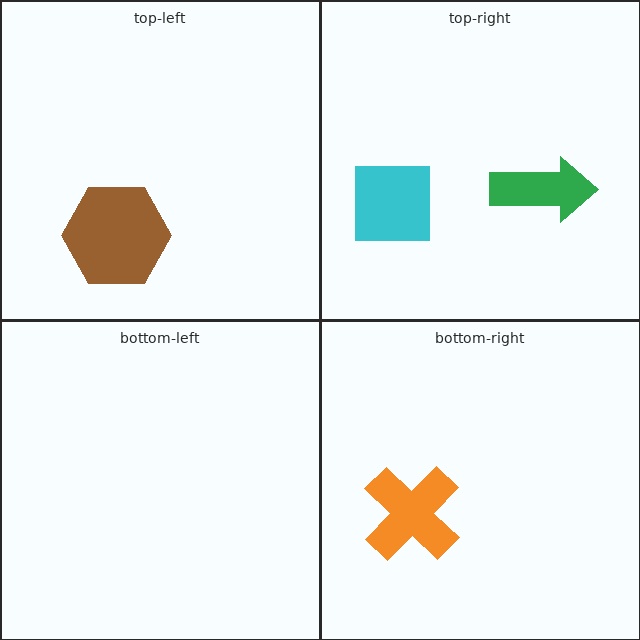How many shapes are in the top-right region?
2.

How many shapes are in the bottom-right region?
1.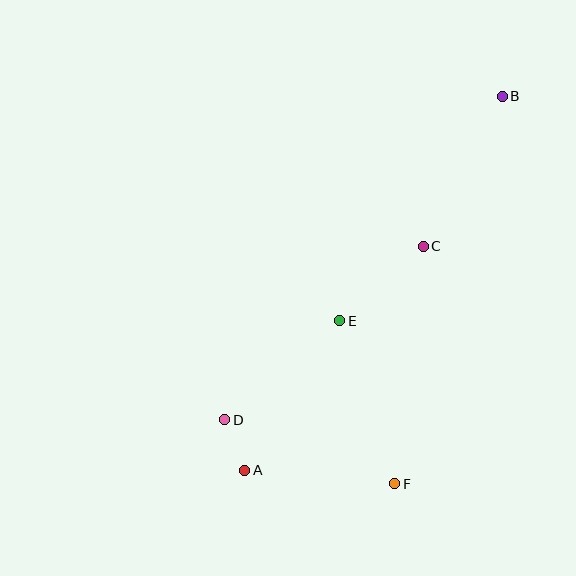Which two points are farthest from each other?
Points A and B are farthest from each other.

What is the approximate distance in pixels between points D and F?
The distance between D and F is approximately 182 pixels.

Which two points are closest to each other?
Points A and D are closest to each other.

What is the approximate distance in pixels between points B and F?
The distance between B and F is approximately 402 pixels.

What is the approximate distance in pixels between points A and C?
The distance between A and C is approximately 286 pixels.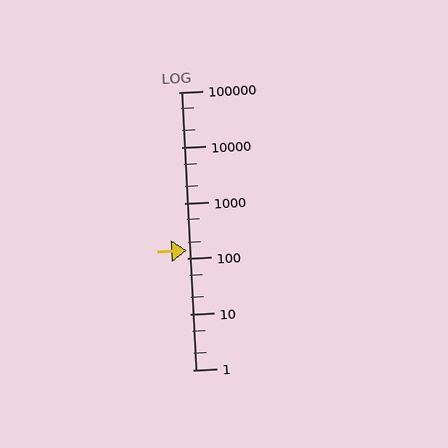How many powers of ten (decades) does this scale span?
The scale spans 5 decades, from 1 to 100000.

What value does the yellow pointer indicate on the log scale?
The pointer indicates approximately 140.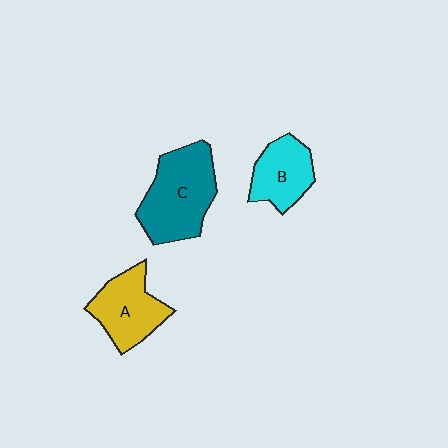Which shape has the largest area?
Shape C (teal).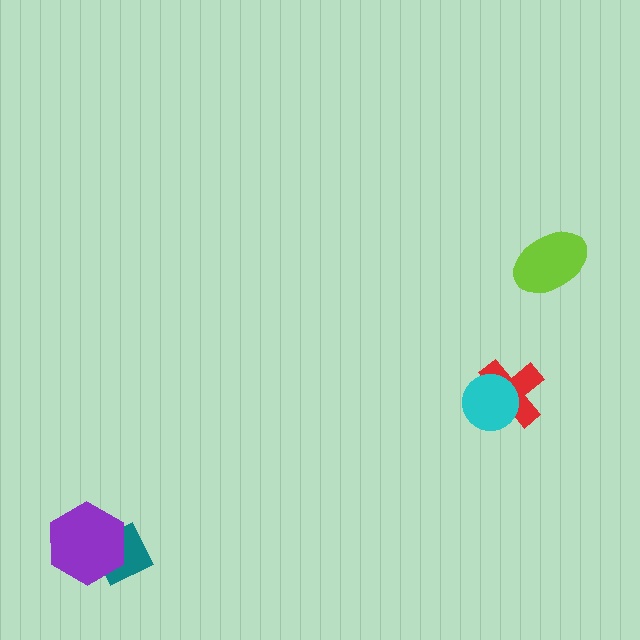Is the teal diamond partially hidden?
Yes, it is partially covered by another shape.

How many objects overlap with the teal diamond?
1 object overlaps with the teal diamond.